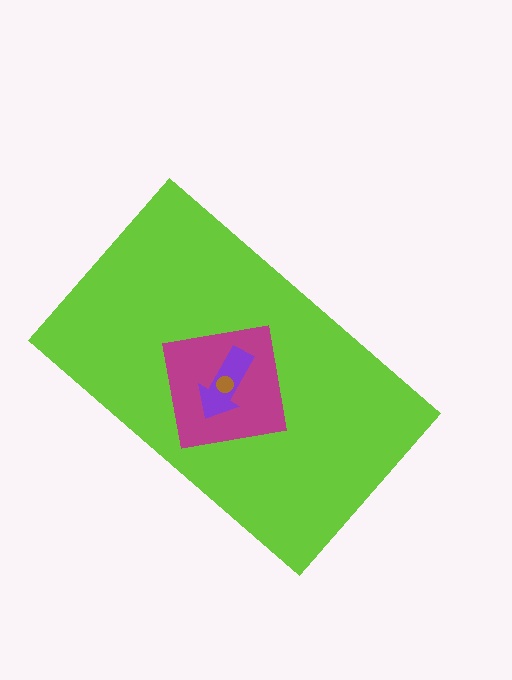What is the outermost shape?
The lime rectangle.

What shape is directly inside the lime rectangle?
The magenta square.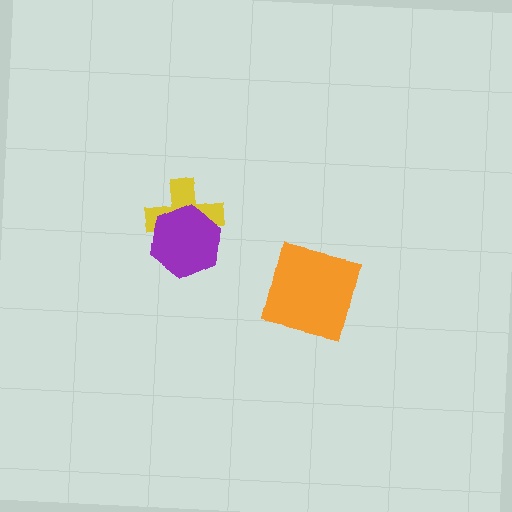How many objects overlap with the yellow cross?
1 object overlaps with the yellow cross.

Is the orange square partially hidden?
No, no other shape covers it.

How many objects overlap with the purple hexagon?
1 object overlaps with the purple hexagon.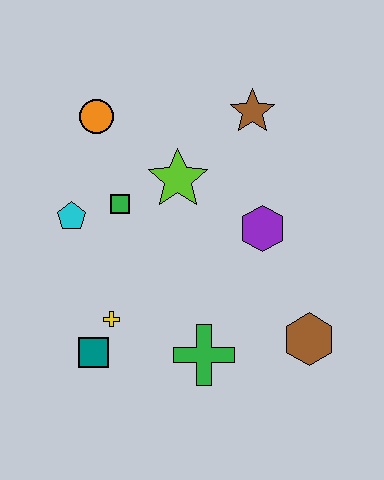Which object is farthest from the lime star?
The brown hexagon is farthest from the lime star.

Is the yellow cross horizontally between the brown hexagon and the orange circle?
Yes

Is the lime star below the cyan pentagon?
No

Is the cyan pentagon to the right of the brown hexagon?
No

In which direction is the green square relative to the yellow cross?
The green square is above the yellow cross.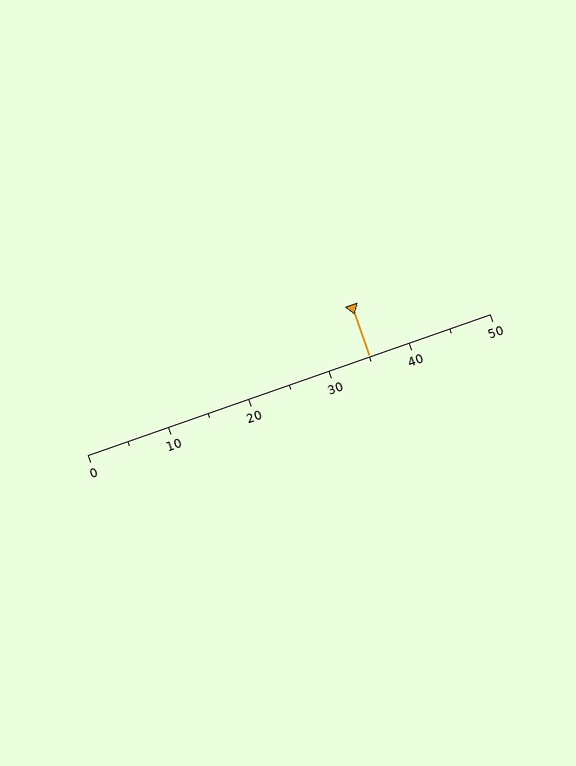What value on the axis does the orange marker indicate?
The marker indicates approximately 35.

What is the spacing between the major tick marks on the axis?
The major ticks are spaced 10 apart.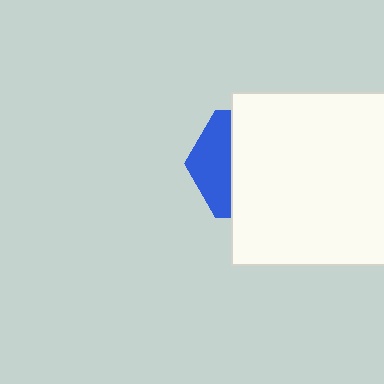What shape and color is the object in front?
The object in front is a white rectangle.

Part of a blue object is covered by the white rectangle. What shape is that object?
It is a hexagon.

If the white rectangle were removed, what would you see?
You would see the complete blue hexagon.